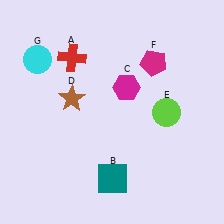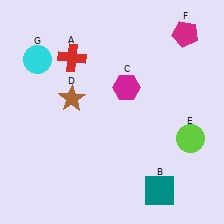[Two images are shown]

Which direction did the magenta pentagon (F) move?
The magenta pentagon (F) moved right.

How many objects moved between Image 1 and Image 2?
3 objects moved between the two images.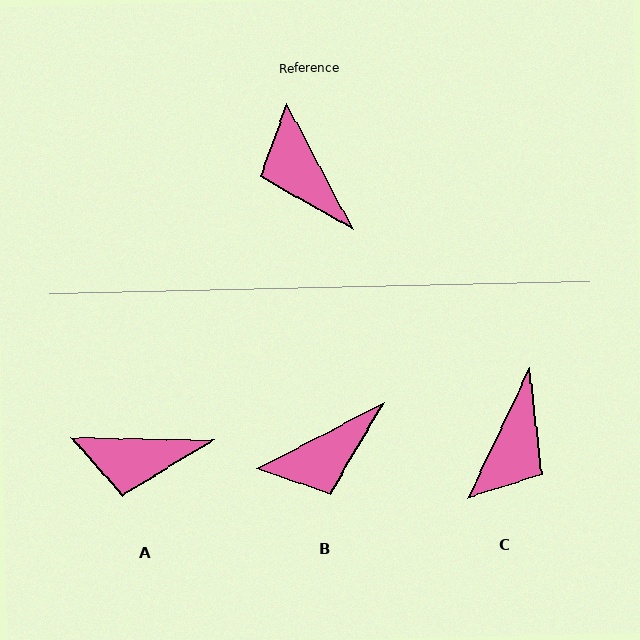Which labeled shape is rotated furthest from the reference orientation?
C, about 127 degrees away.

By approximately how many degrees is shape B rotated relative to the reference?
Approximately 89 degrees counter-clockwise.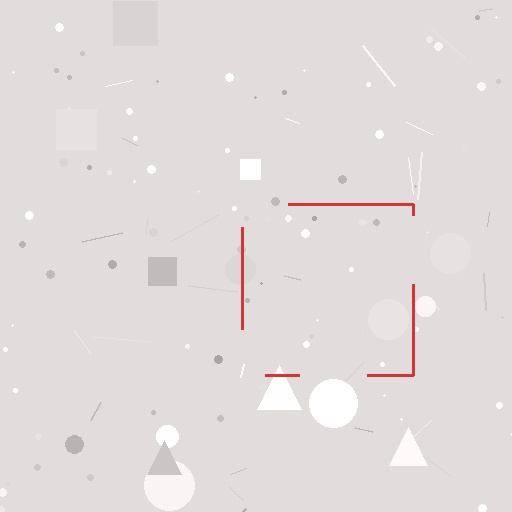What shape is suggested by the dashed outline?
The dashed outline suggests a square.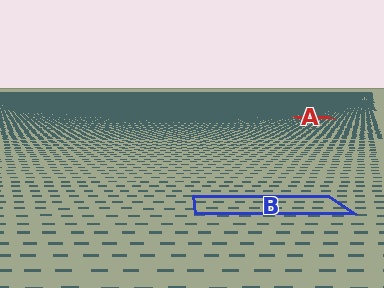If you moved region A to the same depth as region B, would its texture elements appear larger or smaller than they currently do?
They would appear larger. At a closer depth, the same texture elements are projected at a bigger on-screen size.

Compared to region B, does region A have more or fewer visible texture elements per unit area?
Region A has more texture elements per unit area — they are packed more densely because it is farther away.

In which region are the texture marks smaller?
The texture marks are smaller in region A, because it is farther away.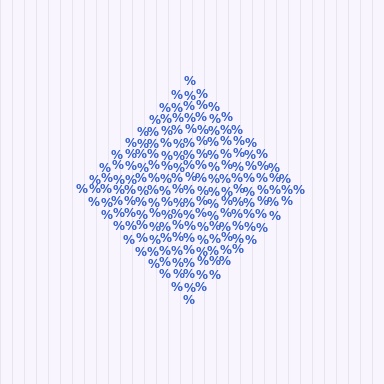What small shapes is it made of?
It is made of small percent signs.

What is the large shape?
The large shape is a diamond.